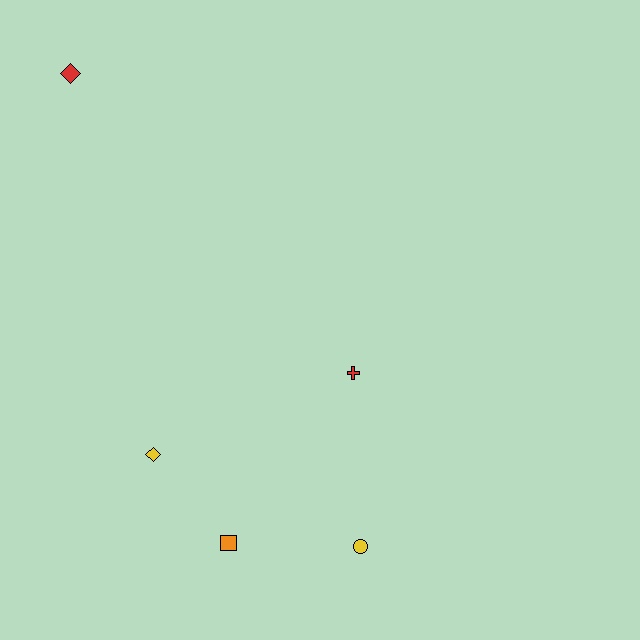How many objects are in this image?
There are 5 objects.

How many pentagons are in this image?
There are no pentagons.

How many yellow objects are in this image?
There are 2 yellow objects.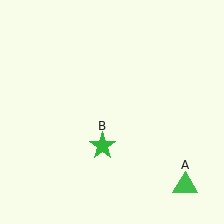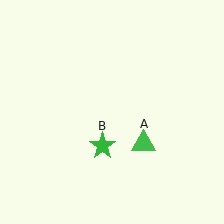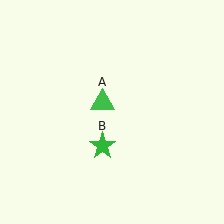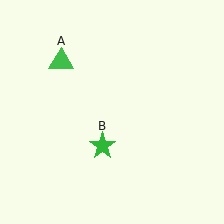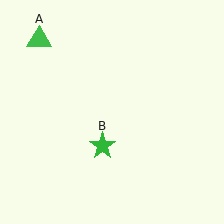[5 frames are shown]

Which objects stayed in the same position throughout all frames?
Green star (object B) remained stationary.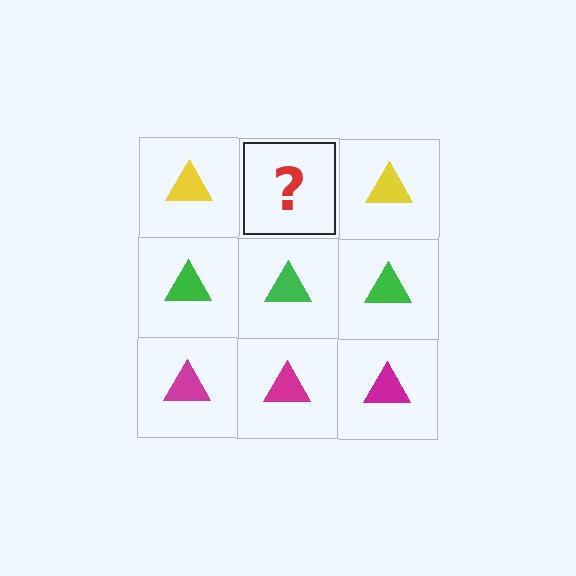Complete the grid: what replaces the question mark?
The question mark should be replaced with a yellow triangle.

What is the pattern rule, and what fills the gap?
The rule is that each row has a consistent color. The gap should be filled with a yellow triangle.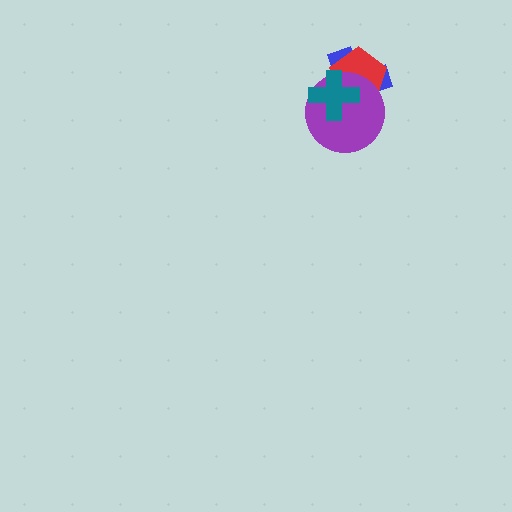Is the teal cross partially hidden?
No, no other shape covers it.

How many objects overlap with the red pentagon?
3 objects overlap with the red pentagon.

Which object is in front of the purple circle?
The teal cross is in front of the purple circle.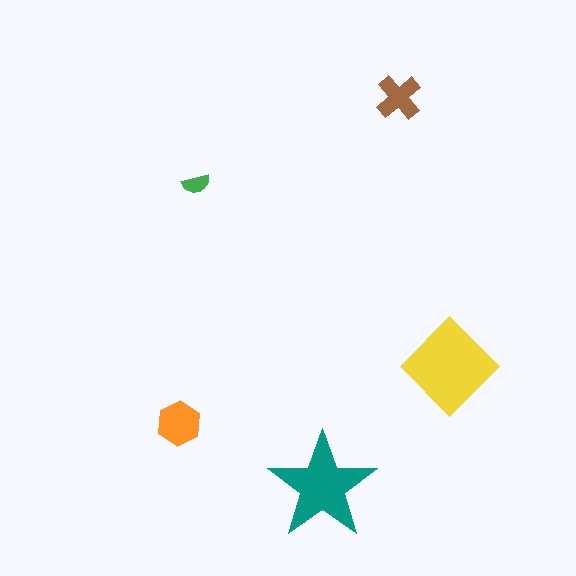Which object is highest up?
The brown cross is topmost.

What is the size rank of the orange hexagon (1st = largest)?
3rd.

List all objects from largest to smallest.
The yellow diamond, the teal star, the orange hexagon, the brown cross, the green semicircle.